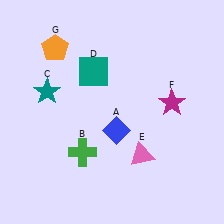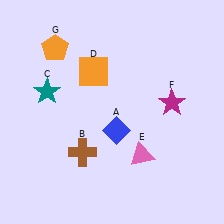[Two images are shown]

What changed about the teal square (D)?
In Image 1, D is teal. In Image 2, it changed to orange.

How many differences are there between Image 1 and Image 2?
There are 2 differences between the two images.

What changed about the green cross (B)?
In Image 1, B is green. In Image 2, it changed to brown.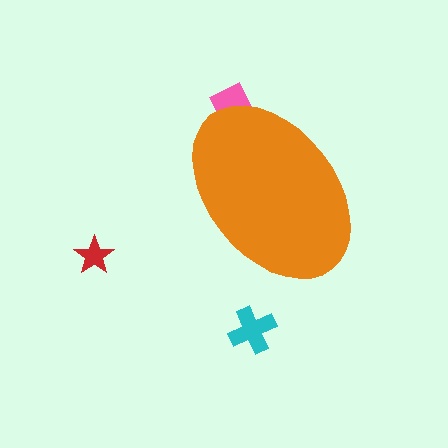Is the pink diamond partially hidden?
Yes, the pink diamond is partially hidden behind the orange ellipse.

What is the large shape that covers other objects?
An orange ellipse.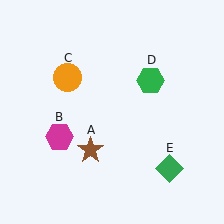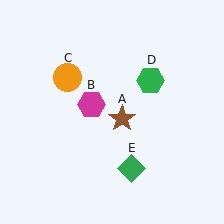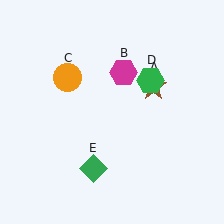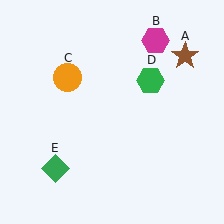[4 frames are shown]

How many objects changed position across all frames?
3 objects changed position: brown star (object A), magenta hexagon (object B), green diamond (object E).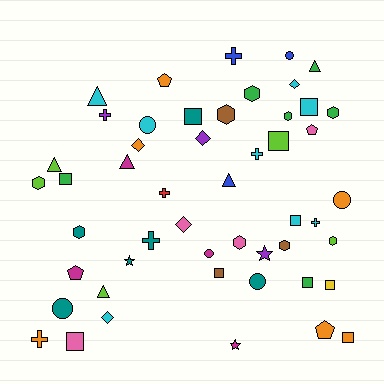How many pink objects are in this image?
There are 4 pink objects.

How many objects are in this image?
There are 50 objects.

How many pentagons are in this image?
There are 4 pentagons.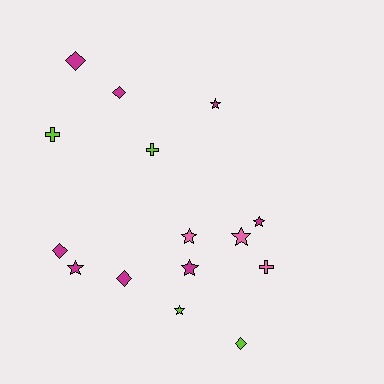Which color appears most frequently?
Magenta, with 8 objects.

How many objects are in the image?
There are 15 objects.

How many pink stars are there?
There are 2 pink stars.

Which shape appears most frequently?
Star, with 7 objects.